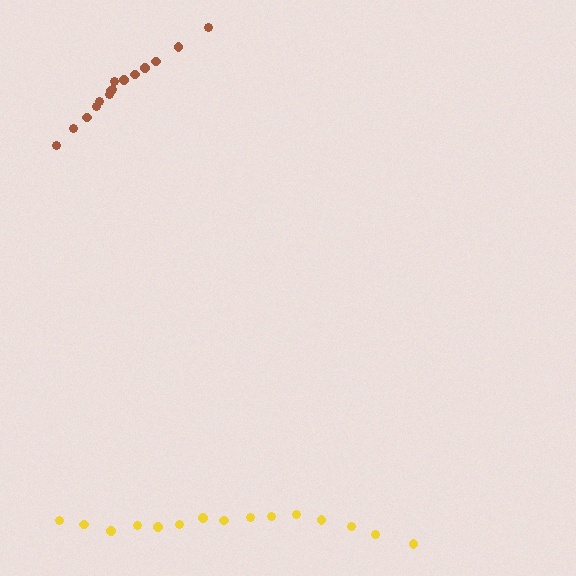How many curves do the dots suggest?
There are 2 distinct paths.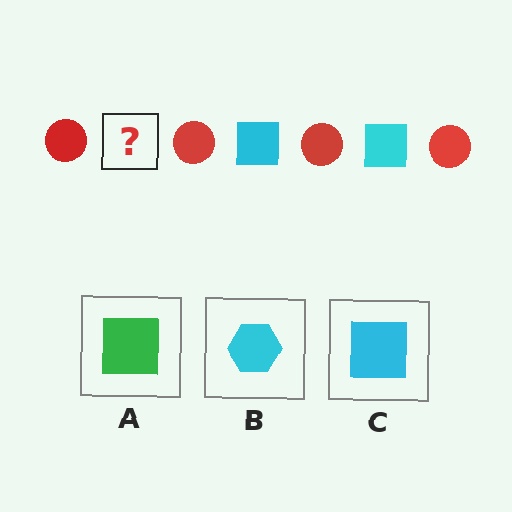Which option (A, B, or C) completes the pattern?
C.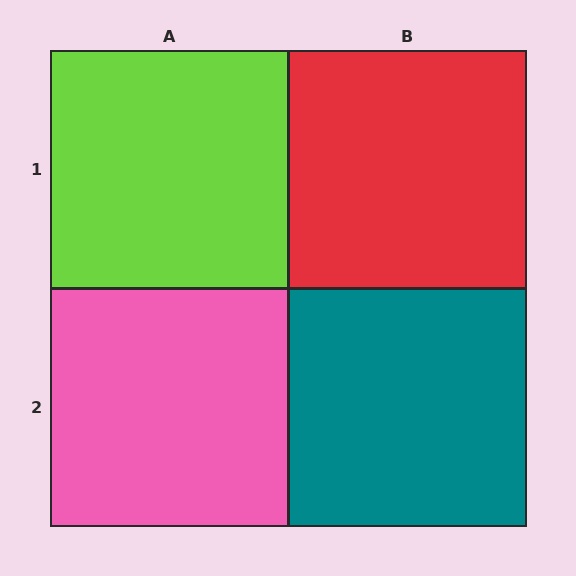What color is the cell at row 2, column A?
Pink.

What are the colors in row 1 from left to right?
Lime, red.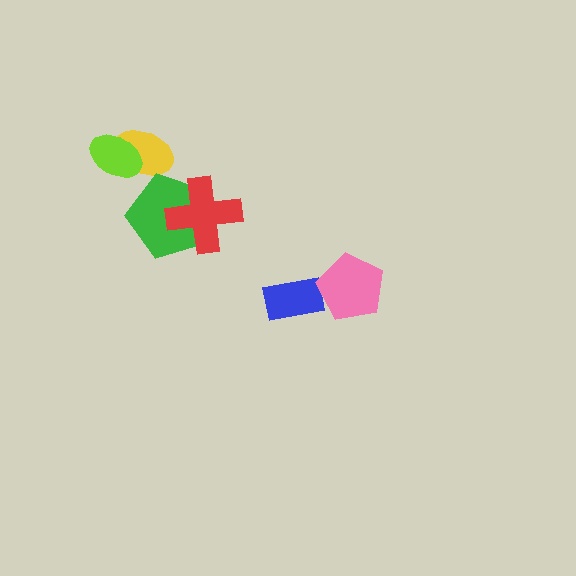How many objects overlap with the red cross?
1 object overlaps with the red cross.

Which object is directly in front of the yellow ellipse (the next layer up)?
The lime ellipse is directly in front of the yellow ellipse.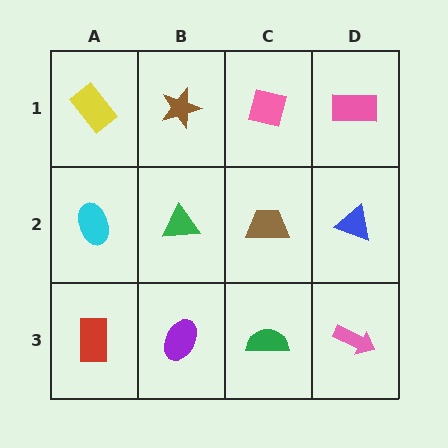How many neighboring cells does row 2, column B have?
4.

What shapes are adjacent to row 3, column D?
A blue triangle (row 2, column D), a green semicircle (row 3, column C).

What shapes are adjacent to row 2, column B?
A brown star (row 1, column B), a purple ellipse (row 3, column B), a cyan ellipse (row 2, column A), a brown trapezoid (row 2, column C).